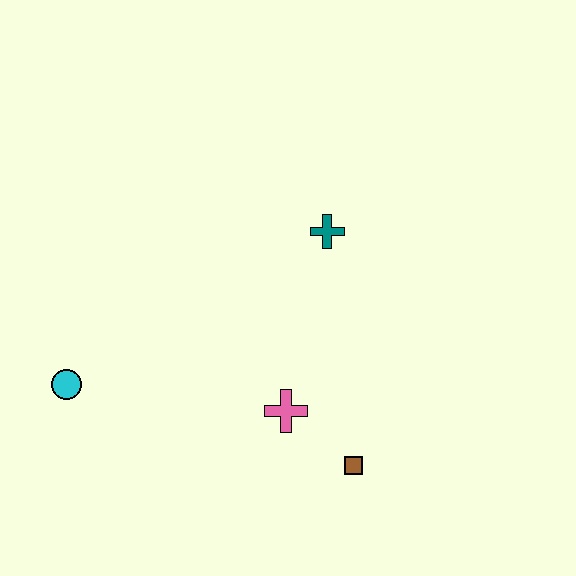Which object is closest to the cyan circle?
The pink cross is closest to the cyan circle.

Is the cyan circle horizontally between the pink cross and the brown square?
No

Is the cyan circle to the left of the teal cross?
Yes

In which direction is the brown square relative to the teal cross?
The brown square is below the teal cross.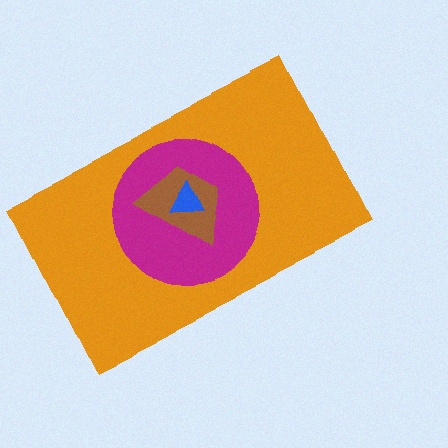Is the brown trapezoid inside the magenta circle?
Yes.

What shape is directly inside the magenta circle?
The brown trapezoid.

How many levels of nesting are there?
4.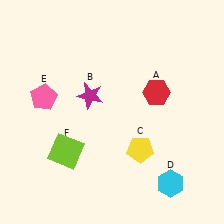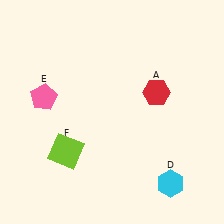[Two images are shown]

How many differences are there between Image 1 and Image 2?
There are 2 differences between the two images.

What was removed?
The yellow pentagon (C), the magenta star (B) were removed in Image 2.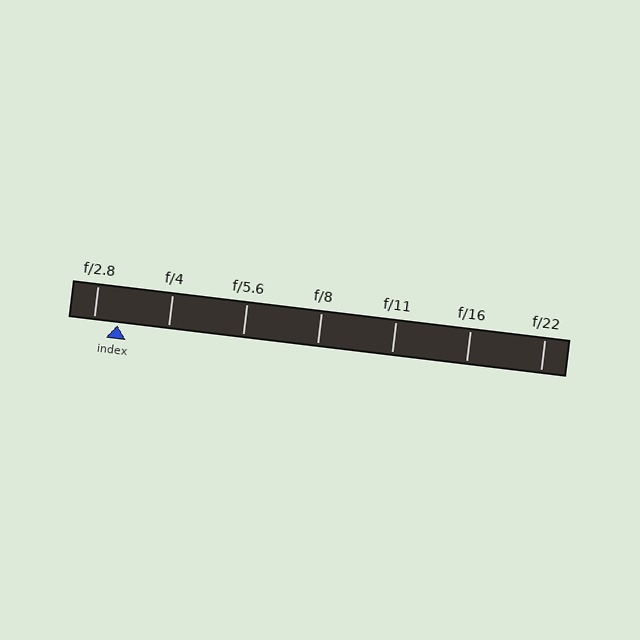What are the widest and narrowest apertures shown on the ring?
The widest aperture shown is f/2.8 and the narrowest is f/22.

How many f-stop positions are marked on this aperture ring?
There are 7 f-stop positions marked.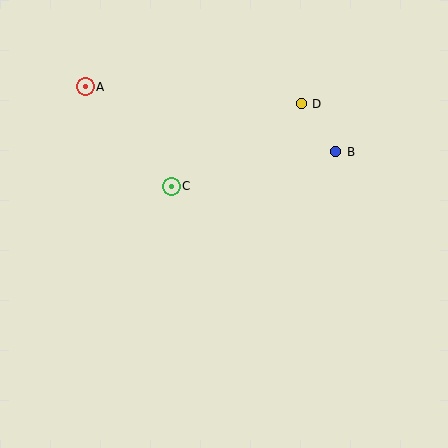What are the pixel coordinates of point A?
Point A is at (85, 87).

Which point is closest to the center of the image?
Point C at (171, 187) is closest to the center.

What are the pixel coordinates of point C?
Point C is at (171, 187).